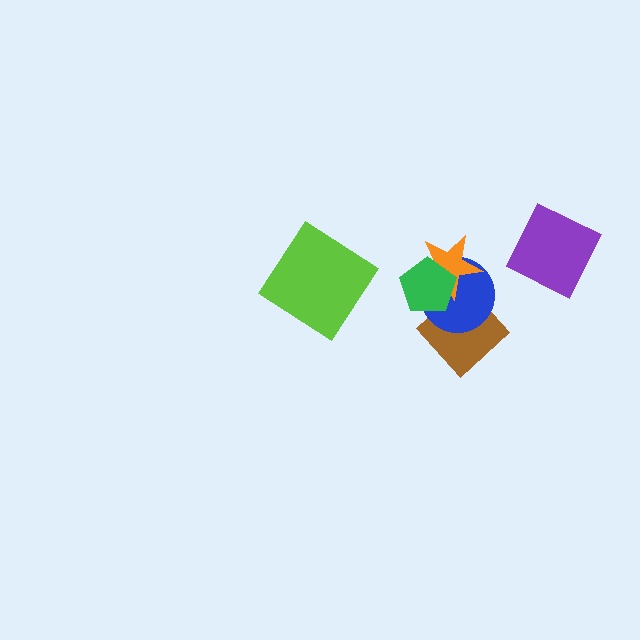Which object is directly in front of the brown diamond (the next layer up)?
The blue circle is directly in front of the brown diamond.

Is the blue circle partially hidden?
Yes, it is partially covered by another shape.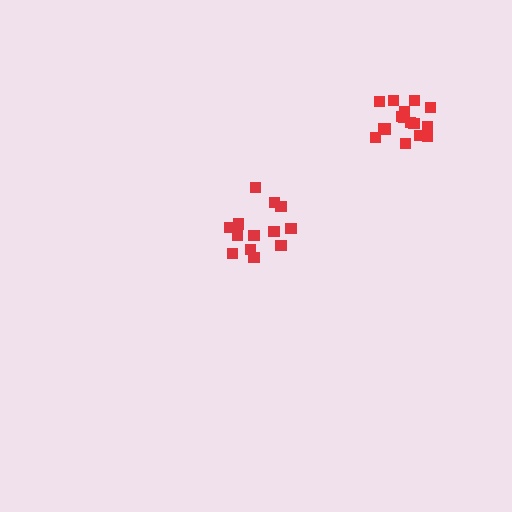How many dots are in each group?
Group 1: 13 dots, Group 2: 16 dots (29 total).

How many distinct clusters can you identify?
There are 2 distinct clusters.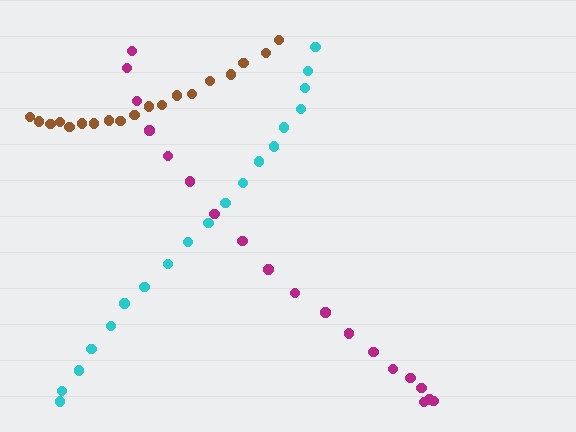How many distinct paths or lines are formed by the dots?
There are 3 distinct paths.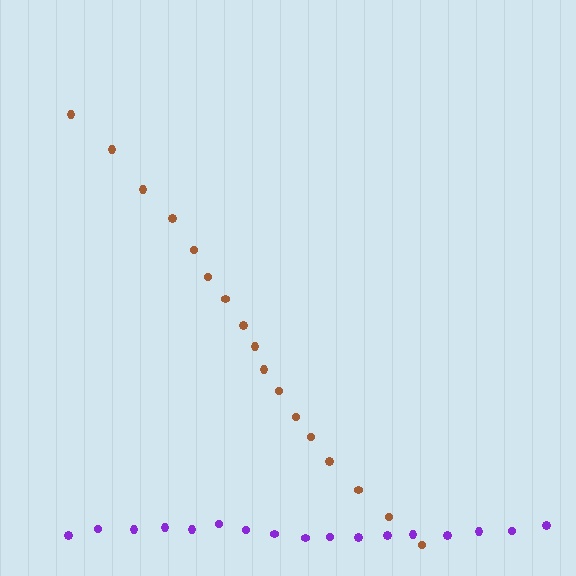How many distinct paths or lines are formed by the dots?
There are 2 distinct paths.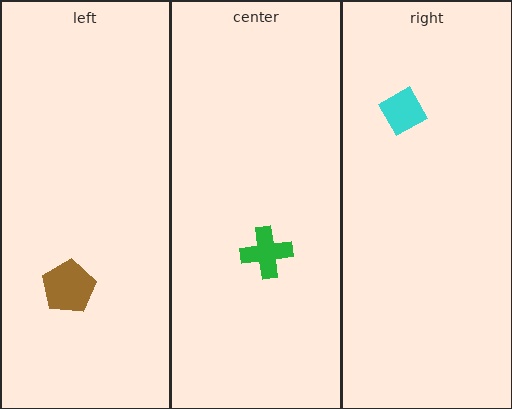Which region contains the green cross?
The center region.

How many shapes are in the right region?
1.